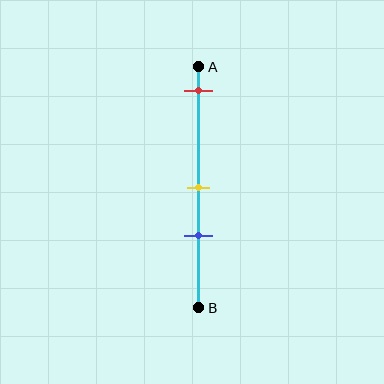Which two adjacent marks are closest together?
The yellow and blue marks are the closest adjacent pair.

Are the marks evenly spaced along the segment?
No, the marks are not evenly spaced.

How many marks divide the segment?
There are 3 marks dividing the segment.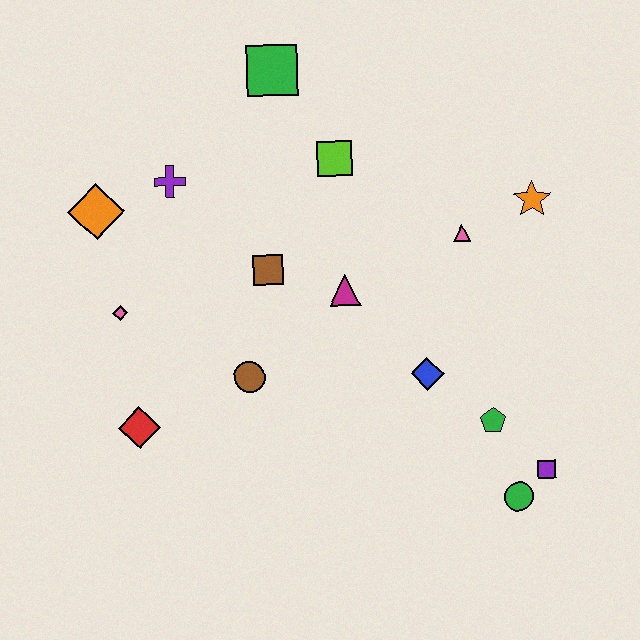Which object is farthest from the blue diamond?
The orange diamond is farthest from the blue diamond.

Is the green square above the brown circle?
Yes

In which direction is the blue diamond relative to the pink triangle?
The blue diamond is below the pink triangle.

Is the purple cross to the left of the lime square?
Yes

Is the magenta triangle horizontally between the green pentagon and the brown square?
Yes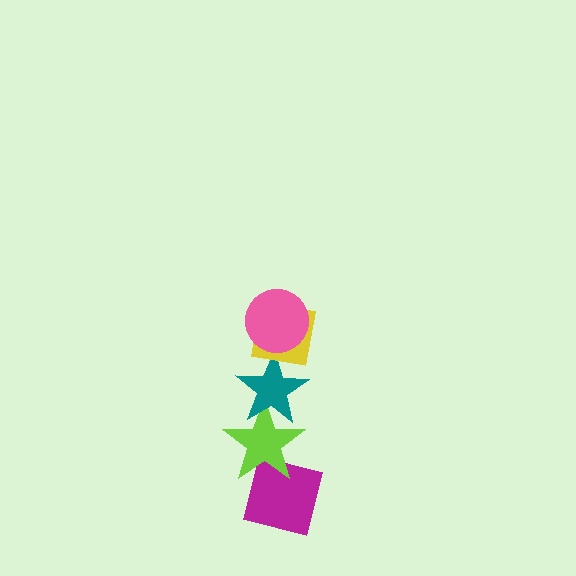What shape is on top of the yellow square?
The pink circle is on top of the yellow square.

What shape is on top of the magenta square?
The lime star is on top of the magenta square.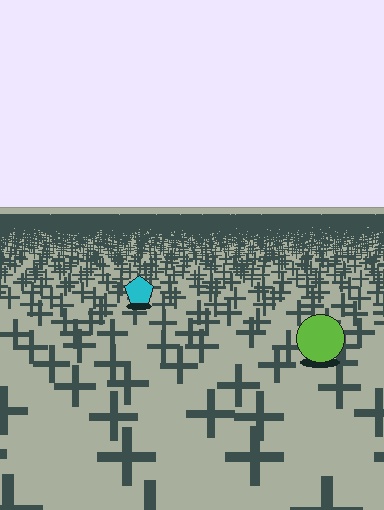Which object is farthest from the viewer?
The cyan pentagon is farthest from the viewer. It appears smaller and the ground texture around it is denser.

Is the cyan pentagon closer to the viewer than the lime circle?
No. The lime circle is closer — you can tell from the texture gradient: the ground texture is coarser near it.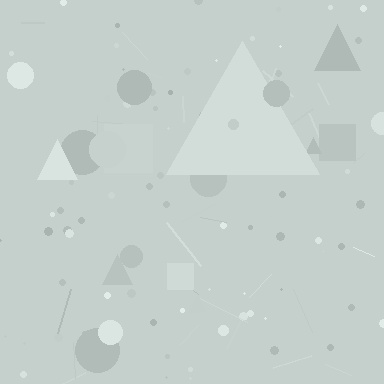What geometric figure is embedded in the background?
A triangle is embedded in the background.